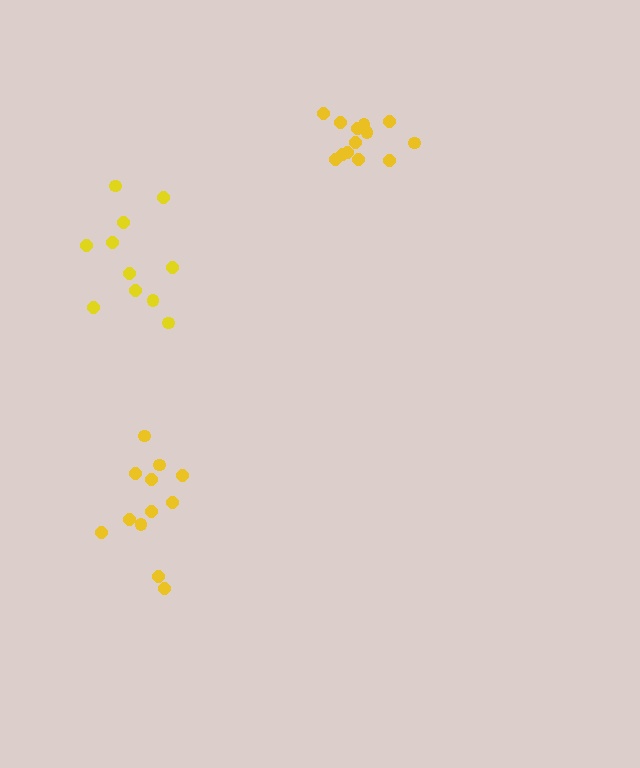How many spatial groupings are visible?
There are 3 spatial groupings.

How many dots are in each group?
Group 1: 12 dots, Group 2: 13 dots, Group 3: 11 dots (36 total).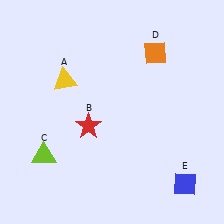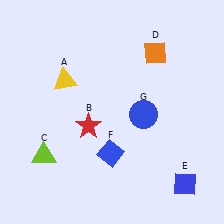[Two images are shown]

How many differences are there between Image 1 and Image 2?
There are 2 differences between the two images.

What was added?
A blue diamond (F), a blue circle (G) were added in Image 2.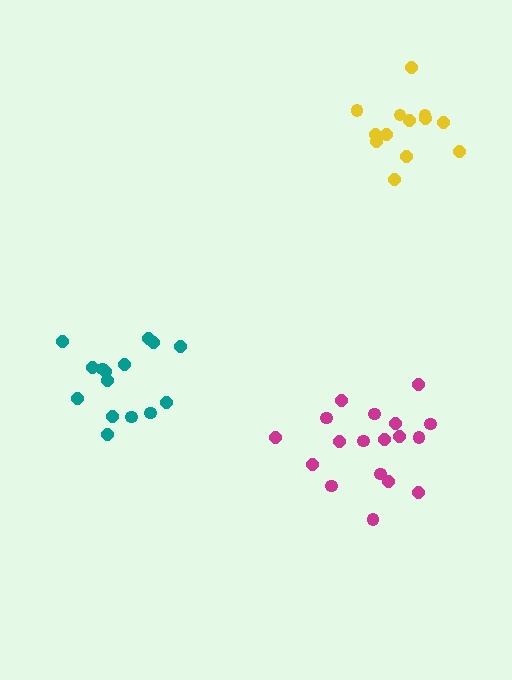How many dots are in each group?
Group 1: 15 dots, Group 2: 18 dots, Group 3: 13 dots (46 total).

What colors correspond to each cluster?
The clusters are colored: teal, magenta, yellow.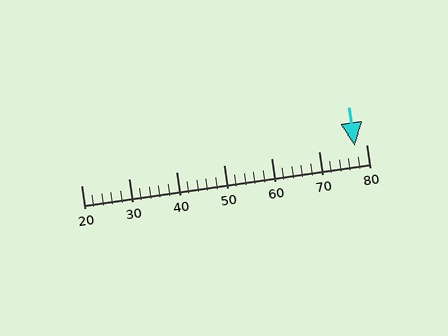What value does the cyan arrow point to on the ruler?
The cyan arrow points to approximately 78.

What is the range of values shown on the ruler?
The ruler shows values from 20 to 80.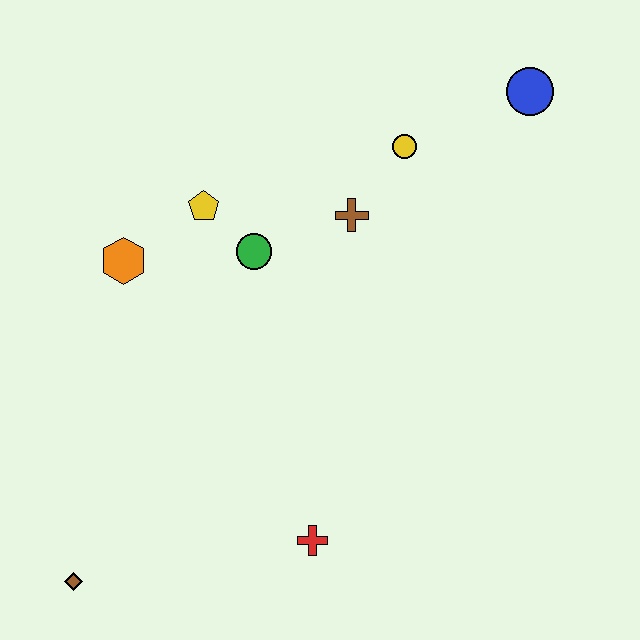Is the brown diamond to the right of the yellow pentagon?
No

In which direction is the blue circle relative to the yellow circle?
The blue circle is to the right of the yellow circle.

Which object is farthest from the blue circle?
The brown diamond is farthest from the blue circle.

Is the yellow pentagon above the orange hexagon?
Yes